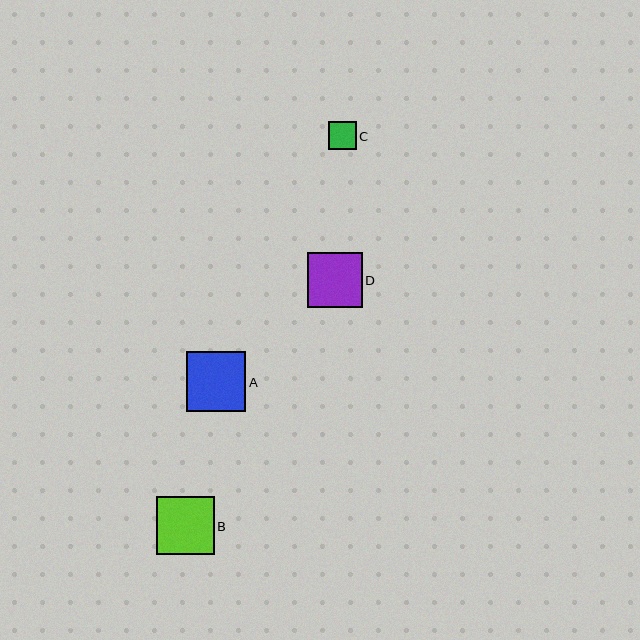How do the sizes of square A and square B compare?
Square A and square B are approximately the same size.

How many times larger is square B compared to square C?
Square B is approximately 2.1 times the size of square C.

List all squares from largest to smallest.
From largest to smallest: A, B, D, C.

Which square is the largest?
Square A is the largest with a size of approximately 60 pixels.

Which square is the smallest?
Square C is the smallest with a size of approximately 28 pixels.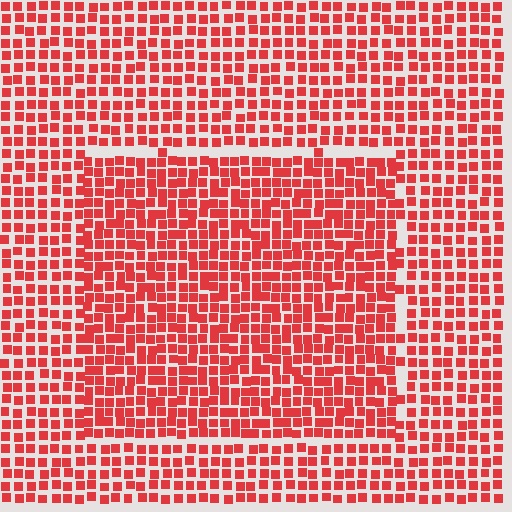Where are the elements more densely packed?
The elements are more densely packed inside the rectangle boundary.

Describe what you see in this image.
The image contains small red elements arranged at two different densities. A rectangle-shaped region is visible where the elements are more densely packed than the surrounding area.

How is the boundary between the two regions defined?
The boundary is defined by a change in element density (approximately 1.4x ratio). All elements are the same color, size, and shape.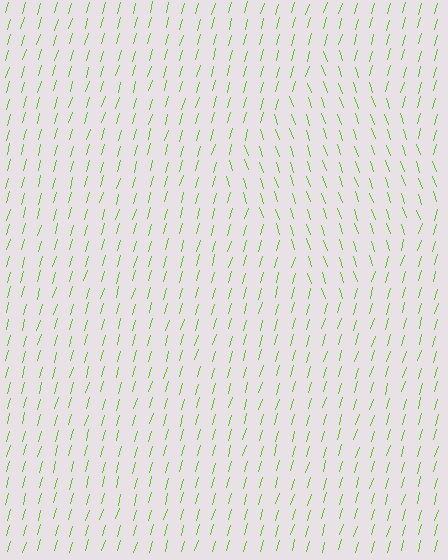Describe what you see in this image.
The image is filled with small lime line segments. A diamond region in the image has lines oriented differently from the surrounding lines, creating a visible texture boundary.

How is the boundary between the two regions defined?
The boundary is defined purely by a change in line orientation (approximately 35 degrees difference). All lines are the same color and thickness.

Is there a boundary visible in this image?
Yes, there is a texture boundary formed by a change in line orientation.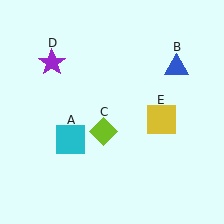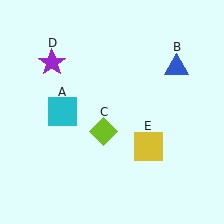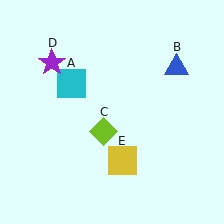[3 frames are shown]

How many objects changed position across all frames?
2 objects changed position: cyan square (object A), yellow square (object E).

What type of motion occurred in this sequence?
The cyan square (object A), yellow square (object E) rotated clockwise around the center of the scene.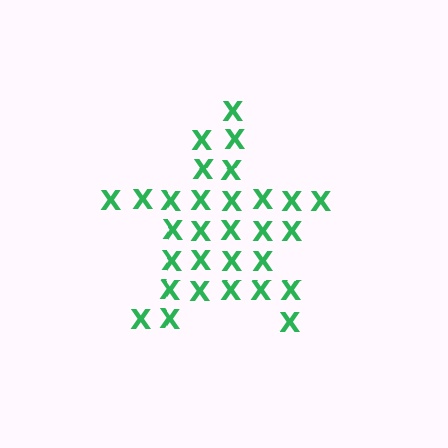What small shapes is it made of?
It is made of small letter X's.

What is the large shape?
The large shape is a star.